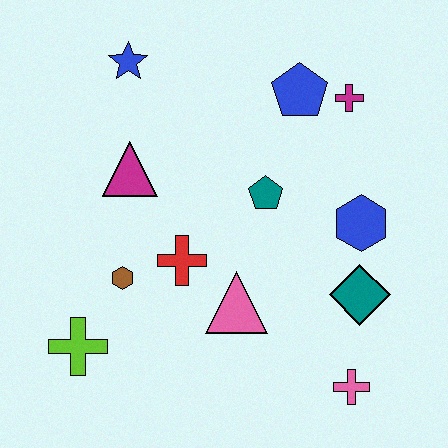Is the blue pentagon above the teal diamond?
Yes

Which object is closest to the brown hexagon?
The red cross is closest to the brown hexagon.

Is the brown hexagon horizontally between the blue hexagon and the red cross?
No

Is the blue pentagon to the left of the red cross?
No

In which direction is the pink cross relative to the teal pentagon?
The pink cross is below the teal pentagon.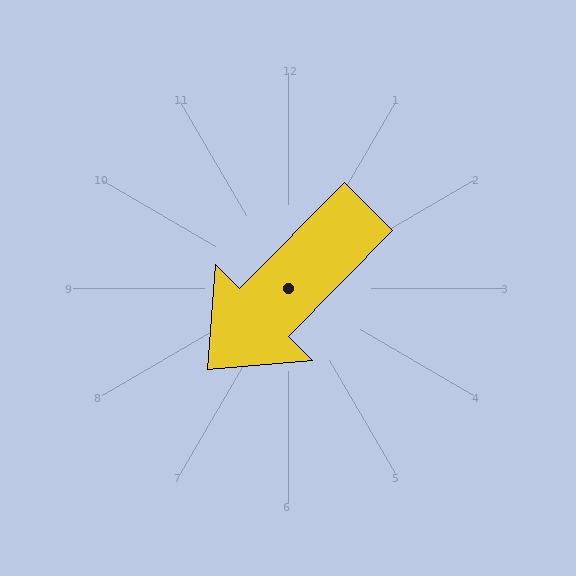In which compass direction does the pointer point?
Southwest.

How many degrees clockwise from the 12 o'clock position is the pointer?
Approximately 225 degrees.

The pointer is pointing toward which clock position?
Roughly 7 o'clock.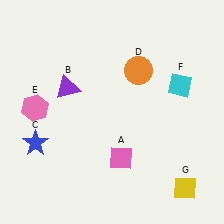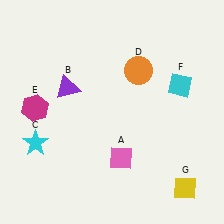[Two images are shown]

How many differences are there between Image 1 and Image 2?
There are 2 differences between the two images.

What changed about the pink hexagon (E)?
In Image 1, E is pink. In Image 2, it changed to magenta.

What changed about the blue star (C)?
In Image 1, C is blue. In Image 2, it changed to cyan.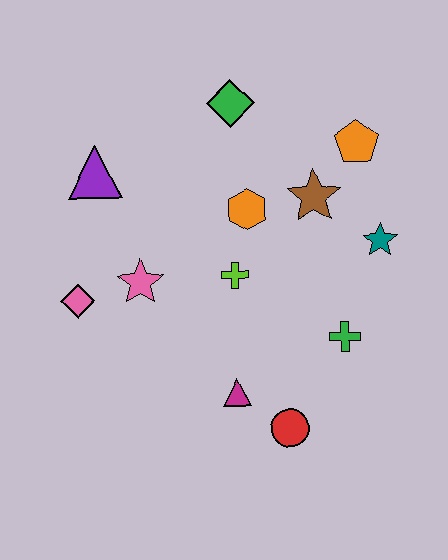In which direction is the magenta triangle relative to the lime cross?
The magenta triangle is below the lime cross.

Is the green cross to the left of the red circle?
No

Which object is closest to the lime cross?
The orange hexagon is closest to the lime cross.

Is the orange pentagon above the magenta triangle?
Yes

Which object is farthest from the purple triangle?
The red circle is farthest from the purple triangle.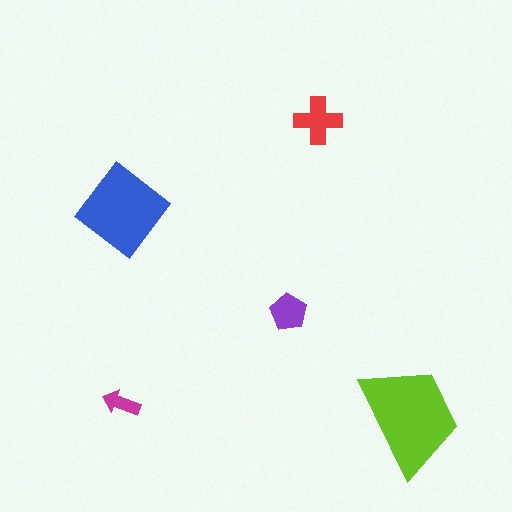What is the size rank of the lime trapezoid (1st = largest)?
1st.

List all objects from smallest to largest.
The magenta arrow, the purple pentagon, the red cross, the blue diamond, the lime trapezoid.